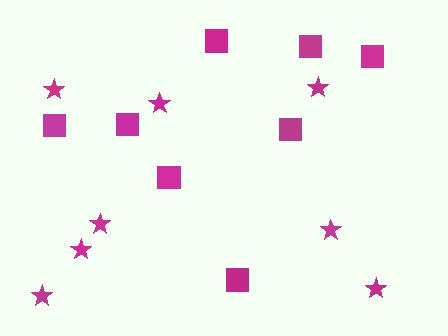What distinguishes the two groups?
There are 2 groups: one group of squares (8) and one group of stars (8).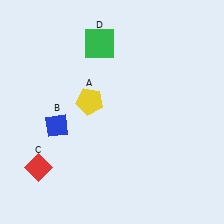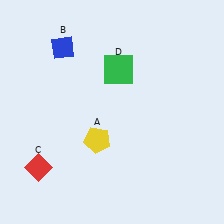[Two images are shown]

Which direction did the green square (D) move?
The green square (D) moved down.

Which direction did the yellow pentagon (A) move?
The yellow pentagon (A) moved down.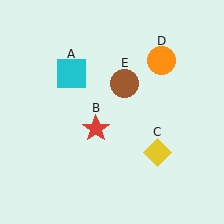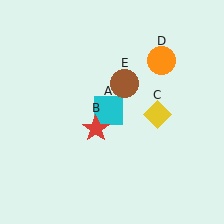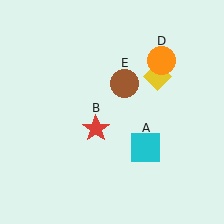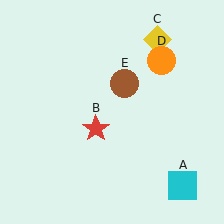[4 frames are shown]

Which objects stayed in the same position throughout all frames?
Red star (object B) and orange circle (object D) and brown circle (object E) remained stationary.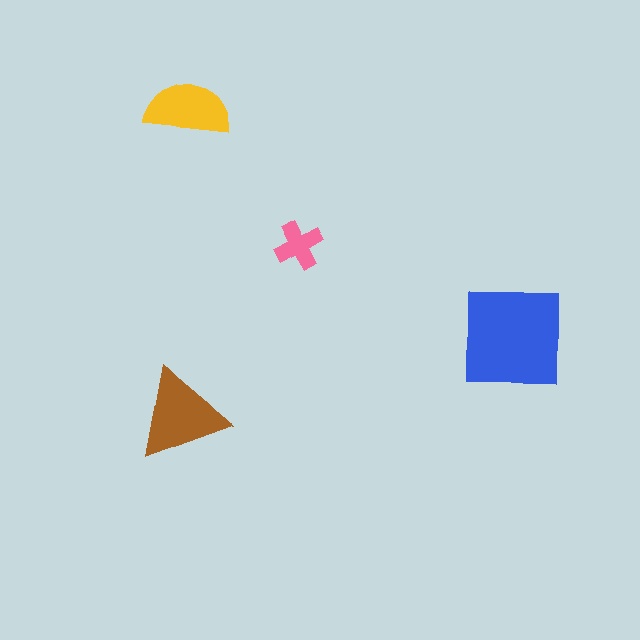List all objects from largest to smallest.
The blue square, the brown triangle, the yellow semicircle, the pink cross.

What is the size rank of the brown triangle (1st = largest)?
2nd.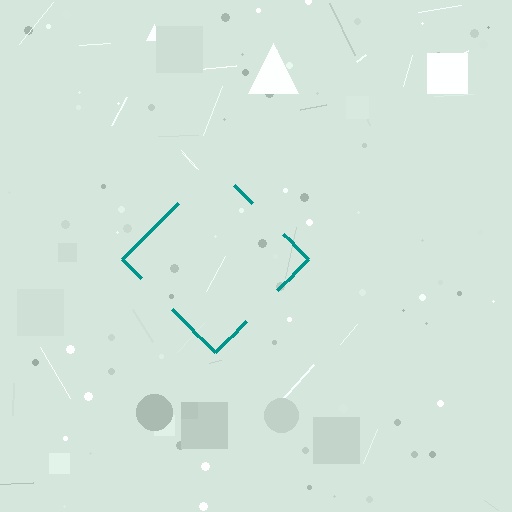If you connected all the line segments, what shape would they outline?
They would outline a diamond.